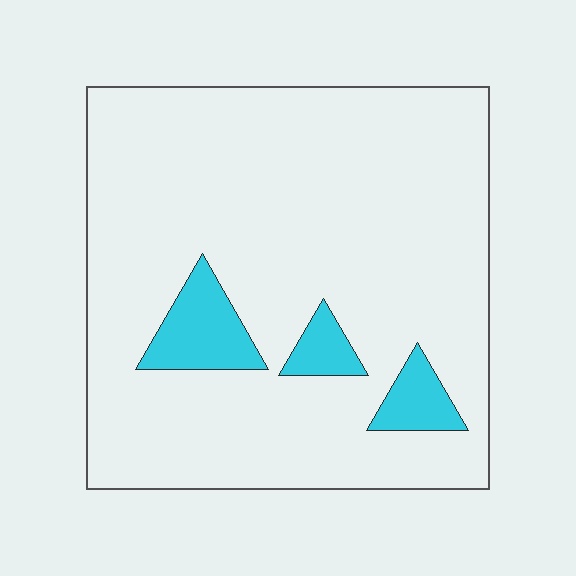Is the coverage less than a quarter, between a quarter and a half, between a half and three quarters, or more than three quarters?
Less than a quarter.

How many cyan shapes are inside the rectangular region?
3.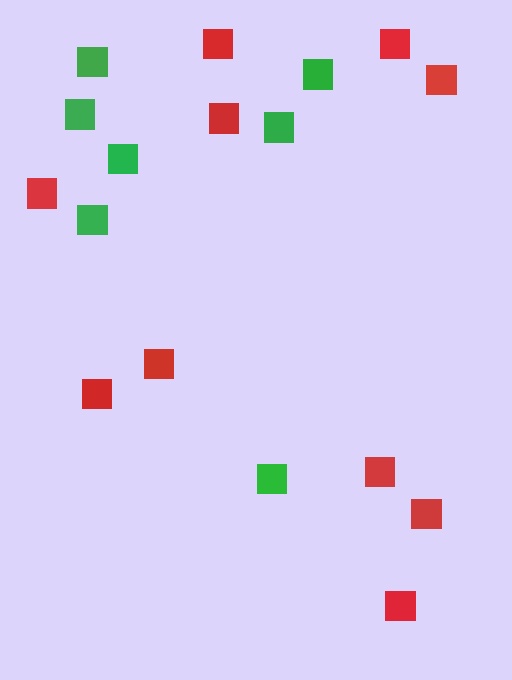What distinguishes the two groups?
There are 2 groups: one group of red squares (10) and one group of green squares (7).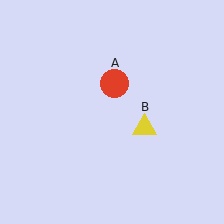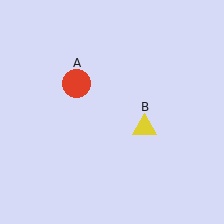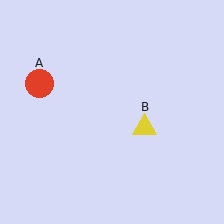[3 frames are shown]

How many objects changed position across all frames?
1 object changed position: red circle (object A).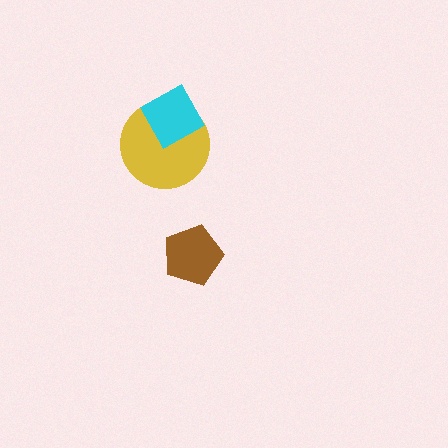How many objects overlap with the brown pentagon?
0 objects overlap with the brown pentagon.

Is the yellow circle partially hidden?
Yes, it is partially covered by another shape.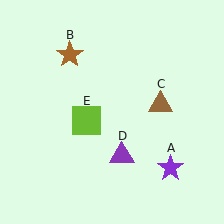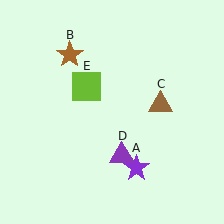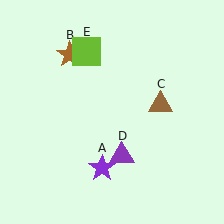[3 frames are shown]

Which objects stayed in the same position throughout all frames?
Brown star (object B) and brown triangle (object C) and purple triangle (object D) remained stationary.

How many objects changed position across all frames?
2 objects changed position: purple star (object A), lime square (object E).